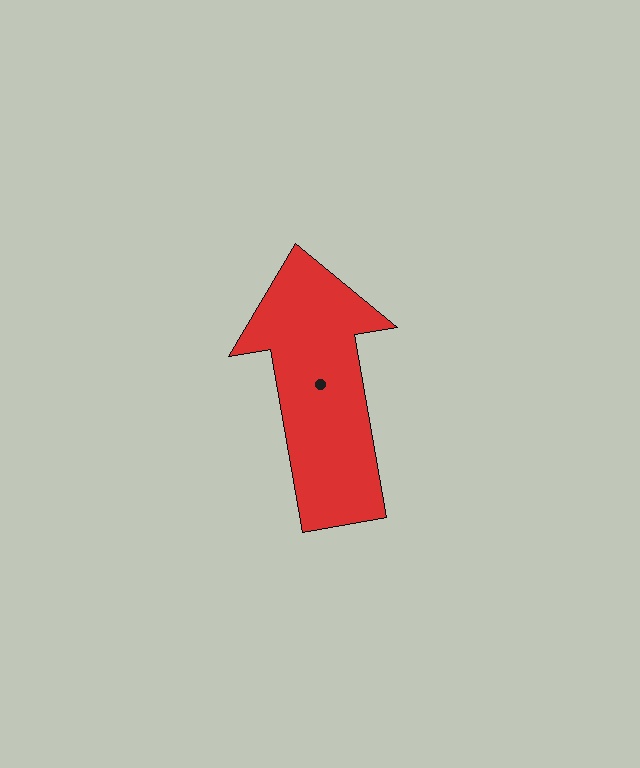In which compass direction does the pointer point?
North.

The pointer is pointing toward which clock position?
Roughly 12 o'clock.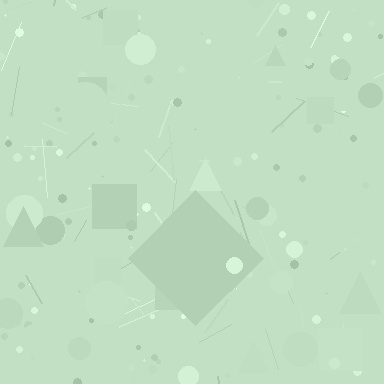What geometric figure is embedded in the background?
A diamond is embedded in the background.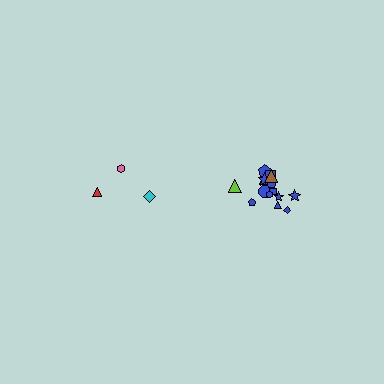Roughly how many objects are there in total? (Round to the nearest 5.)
Roughly 20 objects in total.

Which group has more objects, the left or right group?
The right group.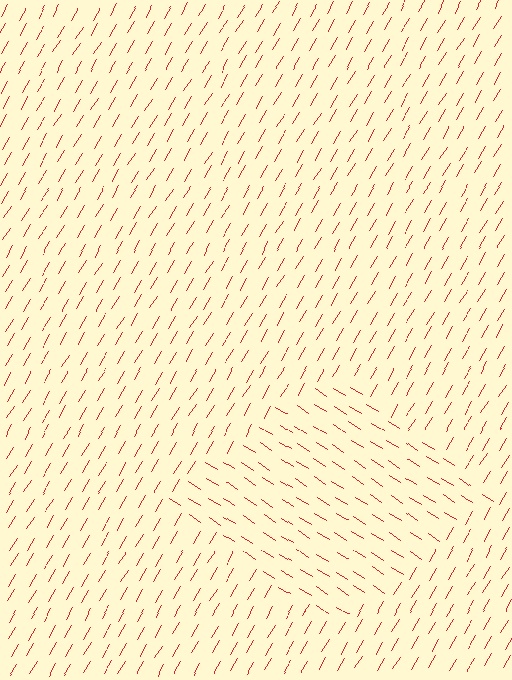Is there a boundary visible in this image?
Yes, there is a texture boundary formed by a change in line orientation.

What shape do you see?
I see a diamond.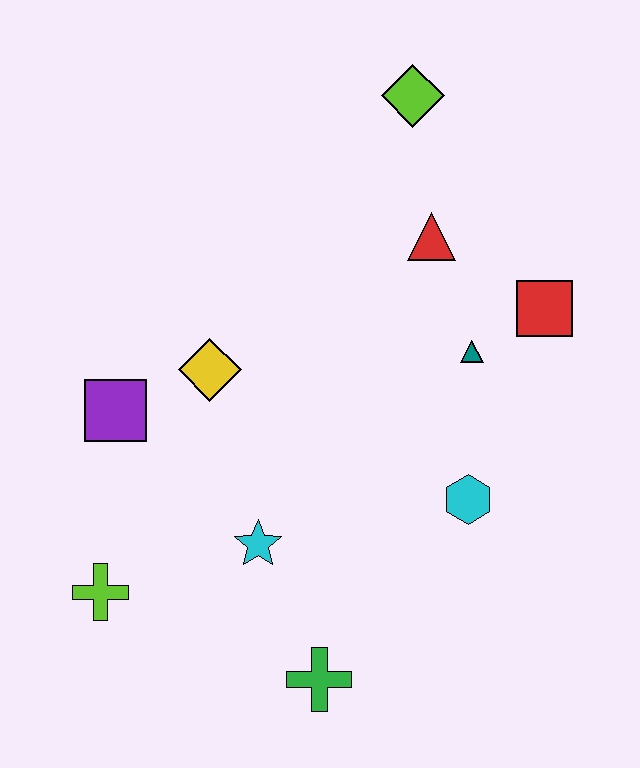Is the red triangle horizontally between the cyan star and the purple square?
No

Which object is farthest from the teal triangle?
The lime cross is farthest from the teal triangle.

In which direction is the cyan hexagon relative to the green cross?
The cyan hexagon is above the green cross.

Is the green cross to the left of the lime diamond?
Yes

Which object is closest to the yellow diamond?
The purple square is closest to the yellow diamond.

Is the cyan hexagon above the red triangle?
No